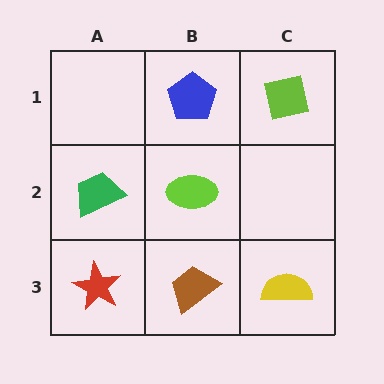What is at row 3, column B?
A brown trapezoid.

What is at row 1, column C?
A lime square.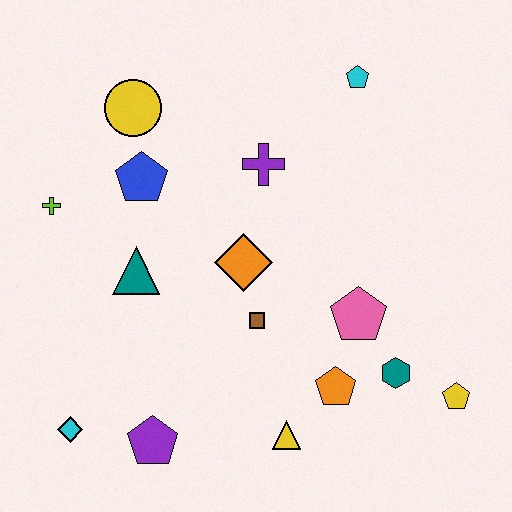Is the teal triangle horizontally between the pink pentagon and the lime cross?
Yes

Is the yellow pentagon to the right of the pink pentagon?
Yes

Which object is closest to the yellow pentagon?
The teal hexagon is closest to the yellow pentagon.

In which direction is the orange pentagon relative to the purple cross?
The orange pentagon is below the purple cross.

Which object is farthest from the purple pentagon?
The cyan pentagon is farthest from the purple pentagon.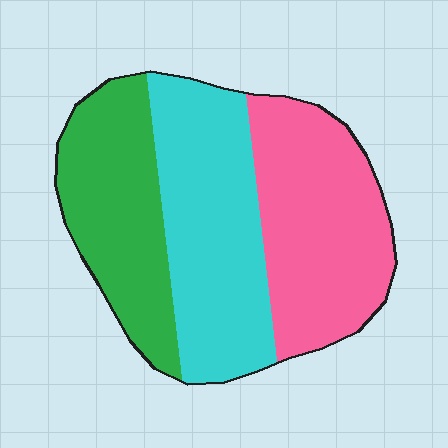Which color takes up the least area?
Green, at roughly 30%.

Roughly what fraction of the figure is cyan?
Cyan covers around 35% of the figure.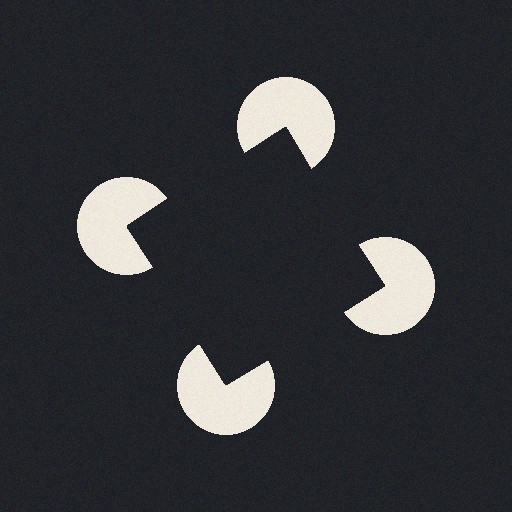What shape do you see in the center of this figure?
An illusory square — its edges are inferred from the aligned wedge cuts in the pac-man discs, not physically drawn.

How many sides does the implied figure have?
4 sides.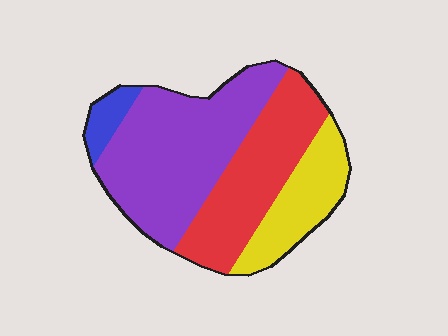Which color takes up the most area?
Purple, at roughly 45%.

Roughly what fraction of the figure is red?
Red covers roughly 30% of the figure.